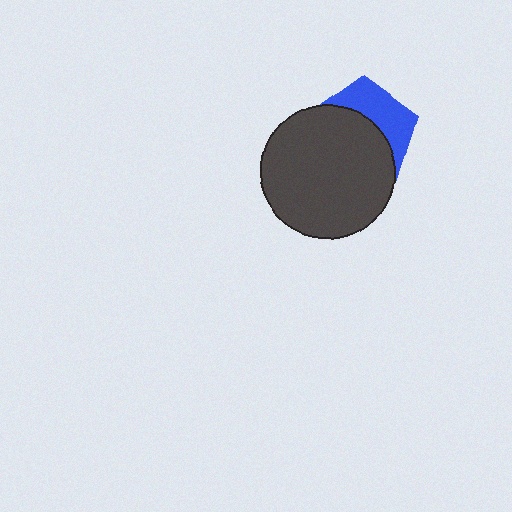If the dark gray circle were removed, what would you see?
You would see the complete blue pentagon.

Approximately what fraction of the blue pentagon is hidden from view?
Roughly 62% of the blue pentagon is hidden behind the dark gray circle.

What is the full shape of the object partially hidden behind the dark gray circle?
The partially hidden object is a blue pentagon.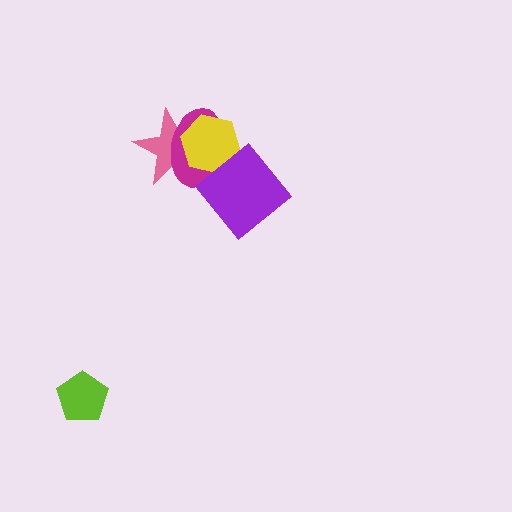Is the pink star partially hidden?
Yes, it is partially covered by another shape.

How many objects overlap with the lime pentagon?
0 objects overlap with the lime pentagon.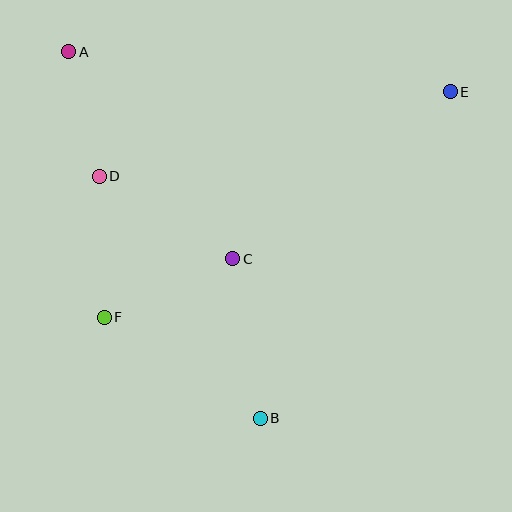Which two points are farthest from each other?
Points A and B are farthest from each other.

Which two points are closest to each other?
Points A and D are closest to each other.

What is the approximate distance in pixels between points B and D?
The distance between B and D is approximately 291 pixels.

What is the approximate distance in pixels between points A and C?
The distance between A and C is approximately 264 pixels.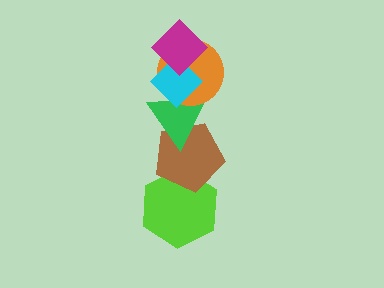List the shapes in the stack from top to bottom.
From top to bottom: the magenta diamond, the cyan diamond, the orange circle, the green triangle, the brown pentagon, the lime hexagon.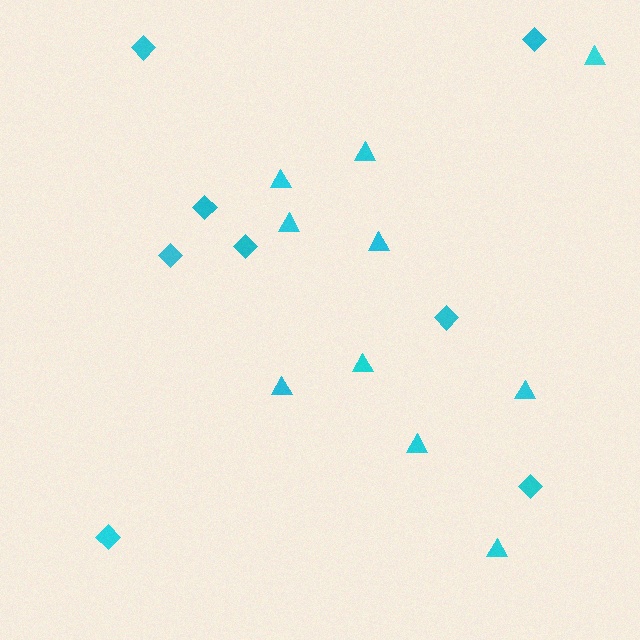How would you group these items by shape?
There are 2 groups: one group of triangles (10) and one group of diamonds (8).